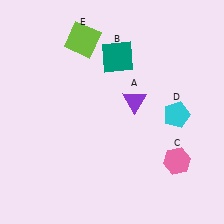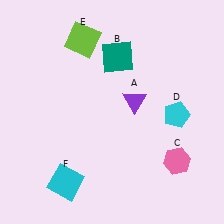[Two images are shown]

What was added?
A cyan square (F) was added in Image 2.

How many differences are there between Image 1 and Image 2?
There is 1 difference between the two images.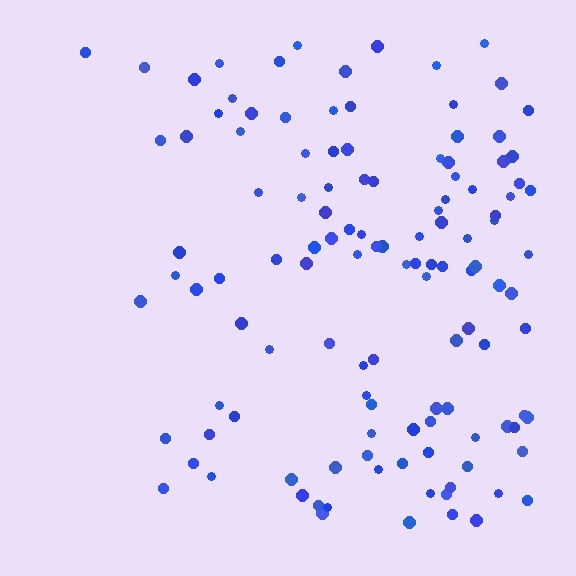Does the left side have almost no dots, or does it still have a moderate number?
Still a moderate number, just noticeably fewer than the right.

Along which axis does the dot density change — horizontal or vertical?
Horizontal.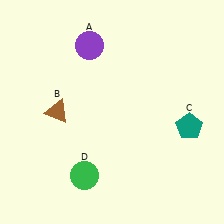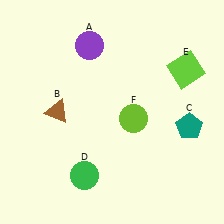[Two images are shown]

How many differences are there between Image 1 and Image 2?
There are 2 differences between the two images.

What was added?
A lime square (E), a lime circle (F) were added in Image 2.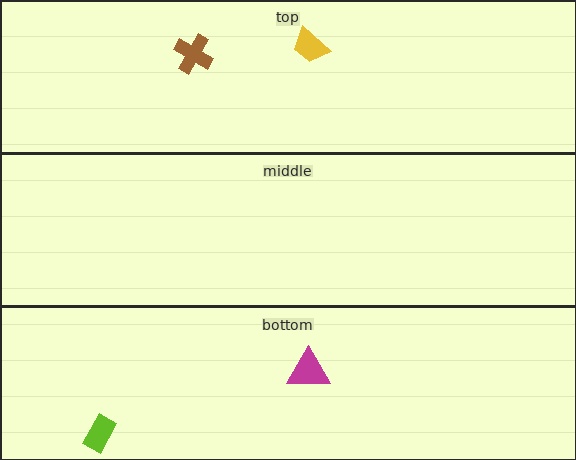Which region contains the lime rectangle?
The bottom region.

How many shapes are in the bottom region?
2.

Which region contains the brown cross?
The top region.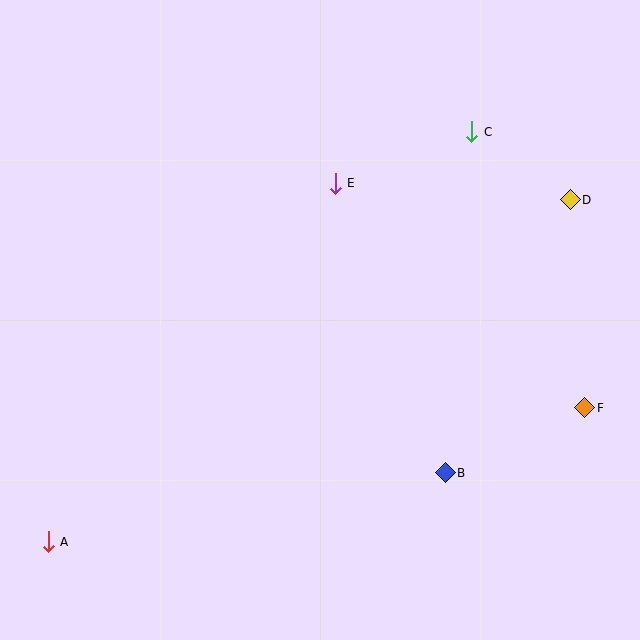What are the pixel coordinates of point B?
Point B is at (445, 473).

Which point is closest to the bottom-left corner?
Point A is closest to the bottom-left corner.